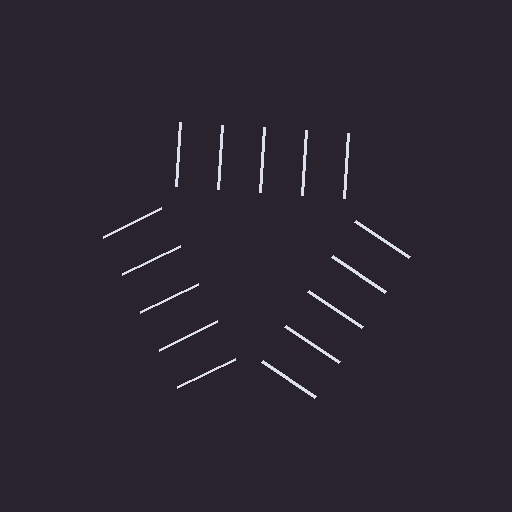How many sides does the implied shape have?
3 sides — the line-ends trace a triangle.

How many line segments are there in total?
15 — 5 along each of the 3 edges.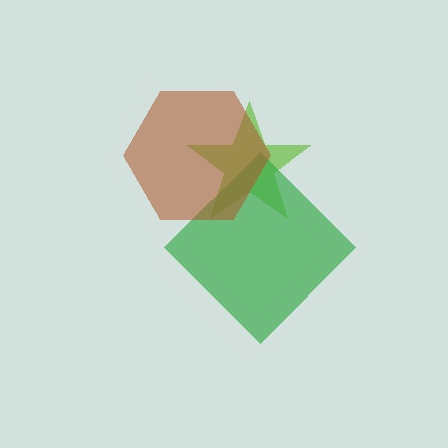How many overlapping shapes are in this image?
There are 3 overlapping shapes in the image.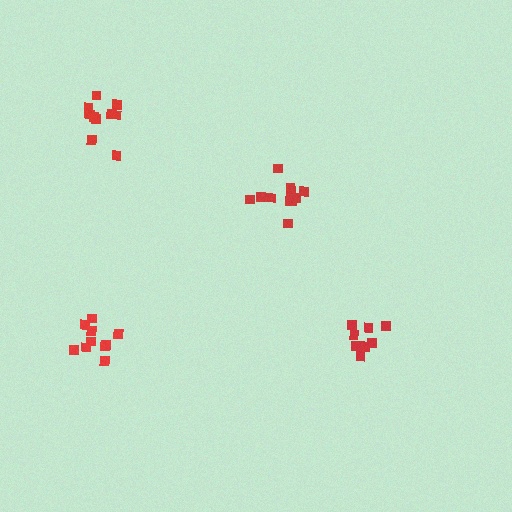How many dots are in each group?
Group 1: 8 dots, Group 2: 12 dots, Group 3: 10 dots, Group 4: 10 dots (40 total).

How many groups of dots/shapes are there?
There are 4 groups.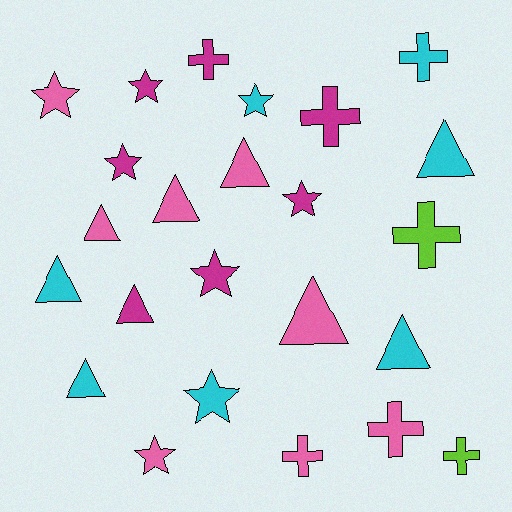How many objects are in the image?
There are 24 objects.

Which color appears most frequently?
Pink, with 8 objects.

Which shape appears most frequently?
Triangle, with 9 objects.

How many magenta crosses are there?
There are 2 magenta crosses.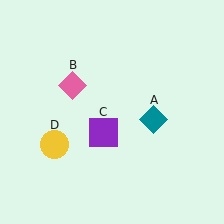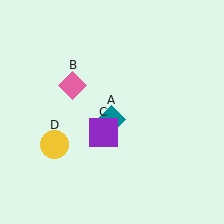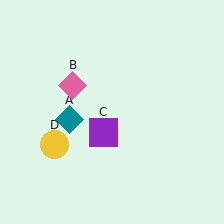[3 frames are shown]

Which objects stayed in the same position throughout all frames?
Pink diamond (object B) and purple square (object C) and yellow circle (object D) remained stationary.